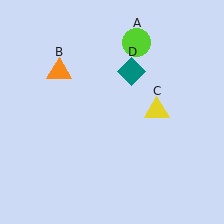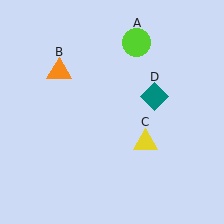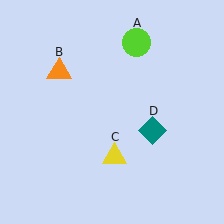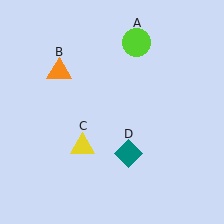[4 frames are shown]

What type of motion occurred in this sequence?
The yellow triangle (object C), teal diamond (object D) rotated clockwise around the center of the scene.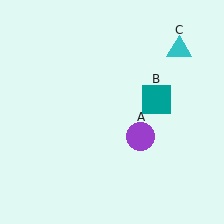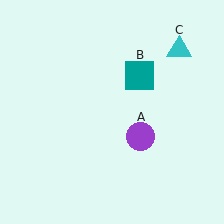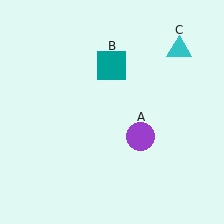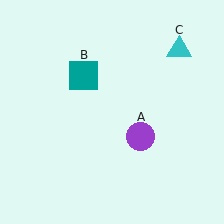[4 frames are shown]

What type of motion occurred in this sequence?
The teal square (object B) rotated counterclockwise around the center of the scene.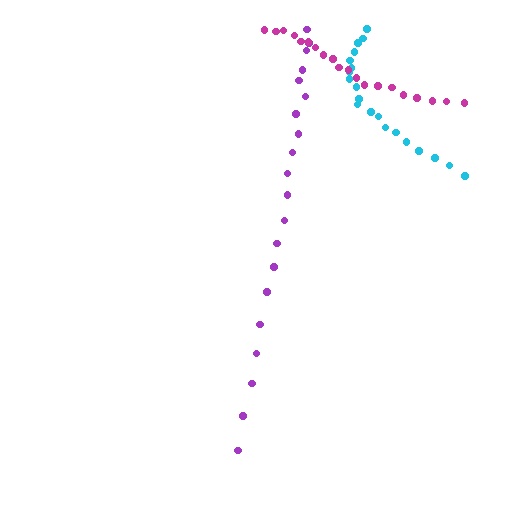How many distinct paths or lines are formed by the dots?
There are 3 distinct paths.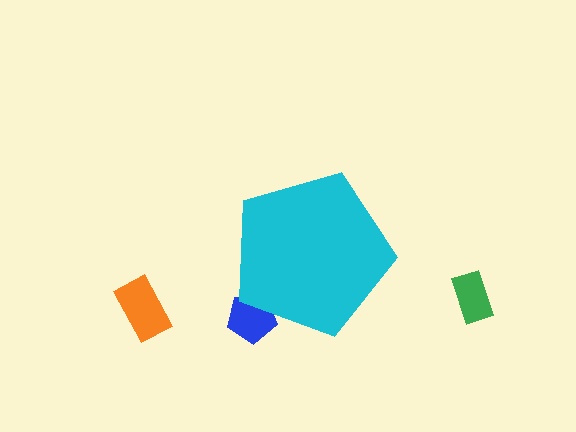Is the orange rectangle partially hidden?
No, the orange rectangle is fully visible.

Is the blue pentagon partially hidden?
Yes, the blue pentagon is partially hidden behind the cyan pentagon.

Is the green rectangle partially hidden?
No, the green rectangle is fully visible.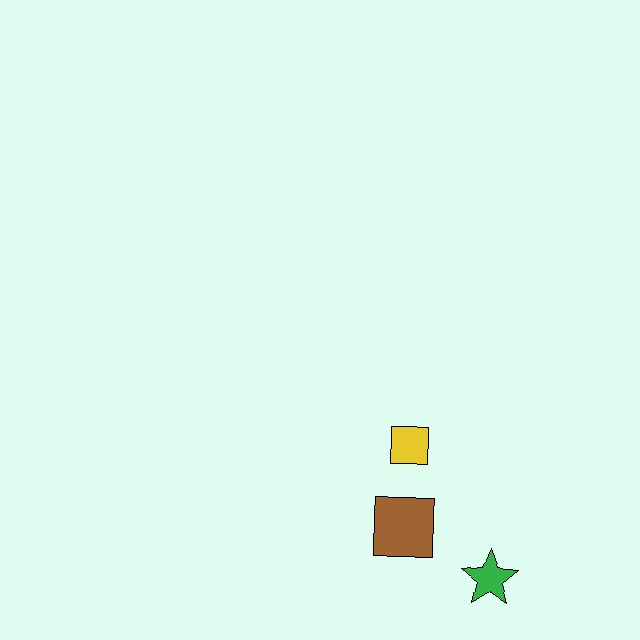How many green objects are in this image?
There is 1 green object.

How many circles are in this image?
There are no circles.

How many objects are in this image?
There are 3 objects.